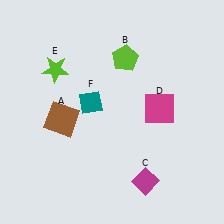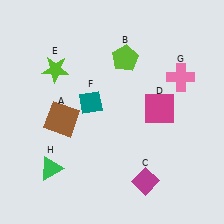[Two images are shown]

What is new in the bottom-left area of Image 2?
A green triangle (H) was added in the bottom-left area of Image 2.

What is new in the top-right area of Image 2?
A pink cross (G) was added in the top-right area of Image 2.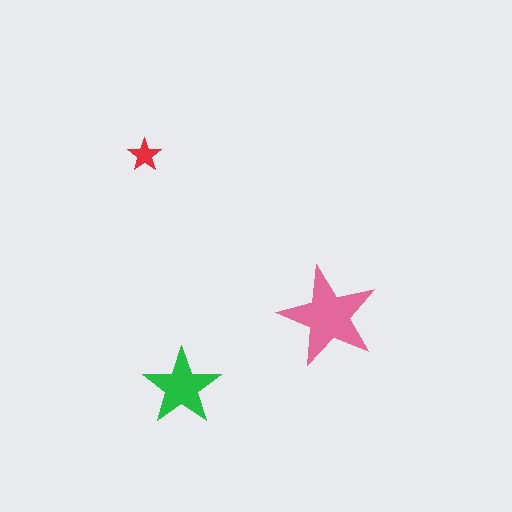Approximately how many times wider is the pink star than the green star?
About 1.5 times wider.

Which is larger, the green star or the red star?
The green one.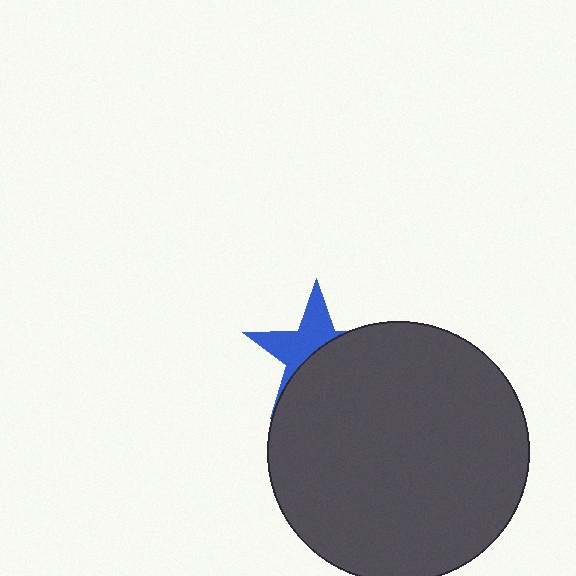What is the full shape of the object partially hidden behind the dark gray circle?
The partially hidden object is a blue star.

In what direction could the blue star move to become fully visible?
The blue star could move up. That would shift it out from behind the dark gray circle entirely.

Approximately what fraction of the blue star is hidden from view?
Roughly 55% of the blue star is hidden behind the dark gray circle.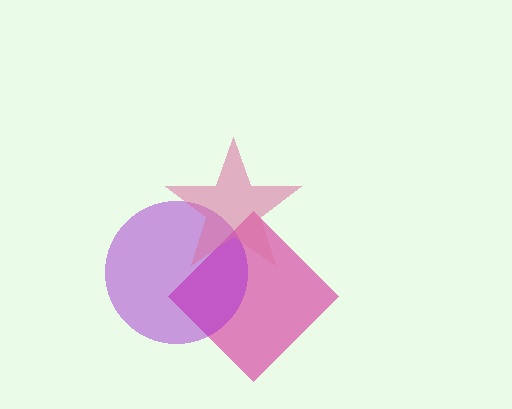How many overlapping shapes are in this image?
There are 3 overlapping shapes in the image.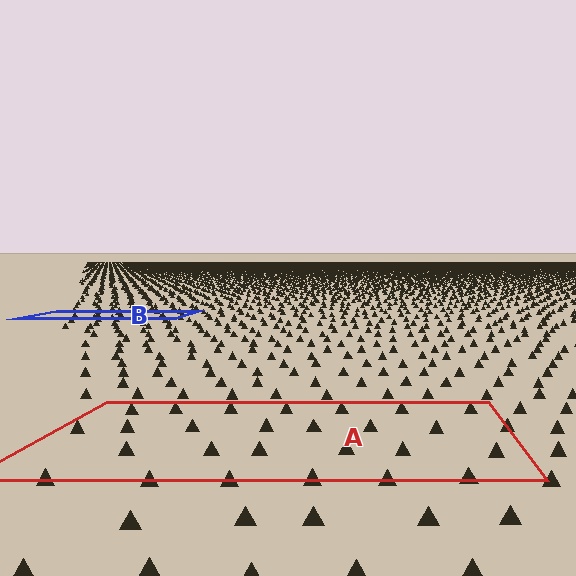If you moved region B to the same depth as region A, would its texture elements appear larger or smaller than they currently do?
They would appear larger. At a closer depth, the same texture elements are projected at a bigger on-screen size.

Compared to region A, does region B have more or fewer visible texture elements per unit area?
Region B has more texture elements per unit area — they are packed more densely because it is farther away.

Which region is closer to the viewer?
Region A is closer. The texture elements there are larger and more spread out.